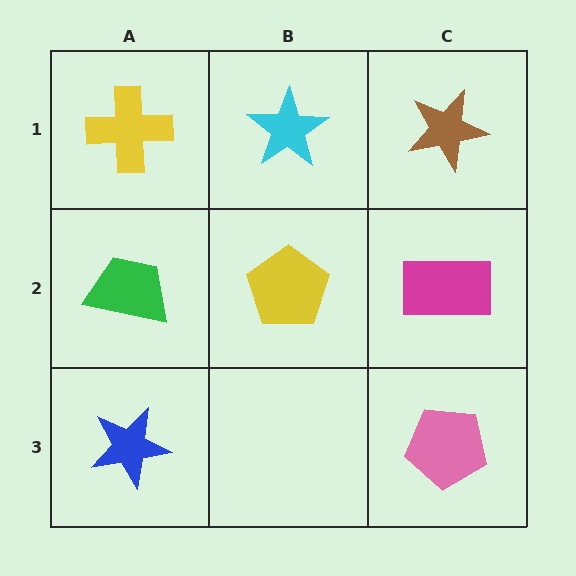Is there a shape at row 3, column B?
No, that cell is empty.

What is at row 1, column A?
A yellow cross.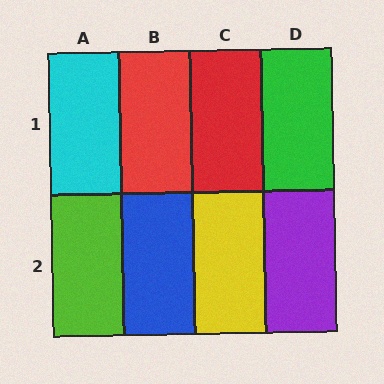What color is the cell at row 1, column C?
Red.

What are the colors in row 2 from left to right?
Lime, blue, yellow, purple.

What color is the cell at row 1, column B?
Red.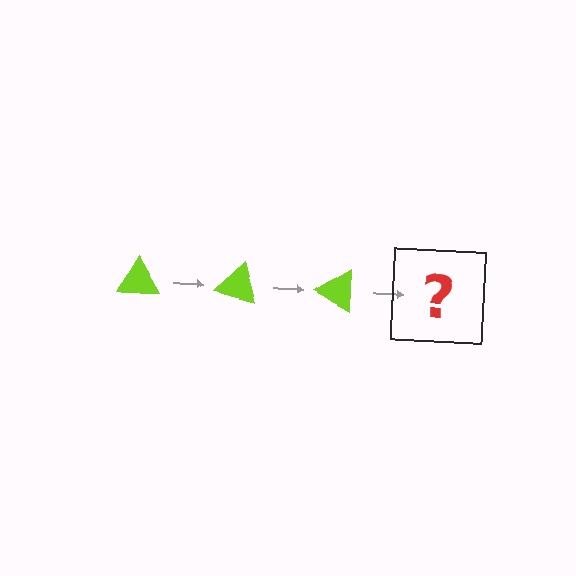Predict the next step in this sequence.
The next step is a lime triangle rotated 45 degrees.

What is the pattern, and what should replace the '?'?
The pattern is that the triangle rotates 15 degrees each step. The '?' should be a lime triangle rotated 45 degrees.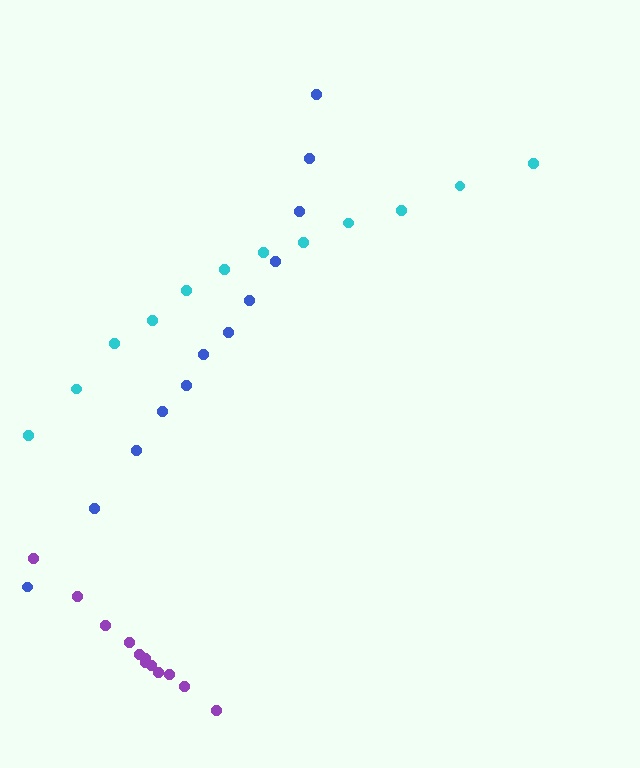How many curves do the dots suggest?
There are 3 distinct paths.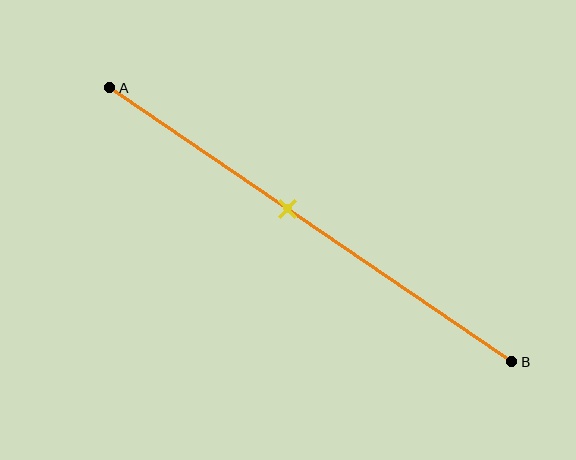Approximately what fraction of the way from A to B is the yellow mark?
The yellow mark is approximately 45% of the way from A to B.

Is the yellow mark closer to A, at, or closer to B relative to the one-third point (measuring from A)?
The yellow mark is closer to point B than the one-third point of segment AB.